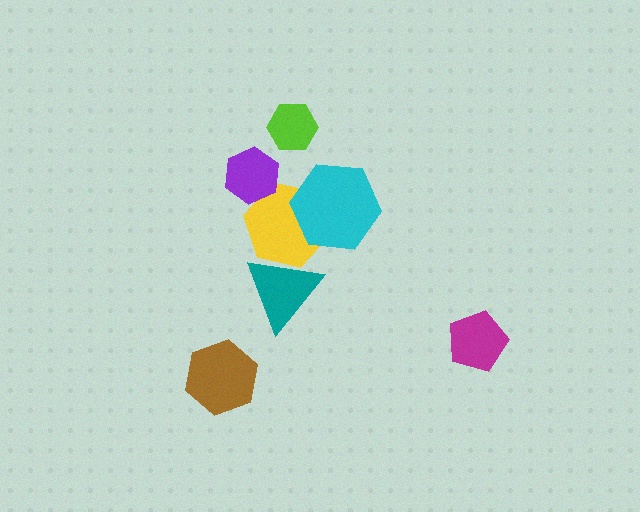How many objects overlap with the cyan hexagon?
1 object overlaps with the cyan hexagon.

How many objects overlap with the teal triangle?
1 object overlaps with the teal triangle.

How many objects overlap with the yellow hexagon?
3 objects overlap with the yellow hexagon.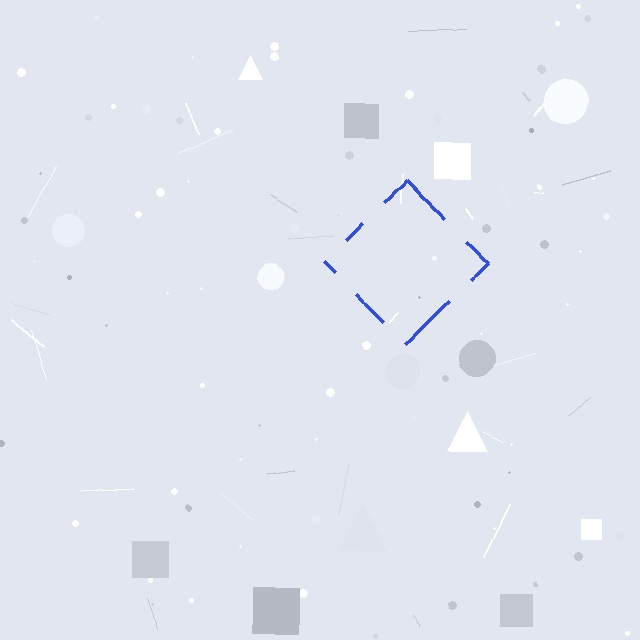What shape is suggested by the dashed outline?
The dashed outline suggests a diamond.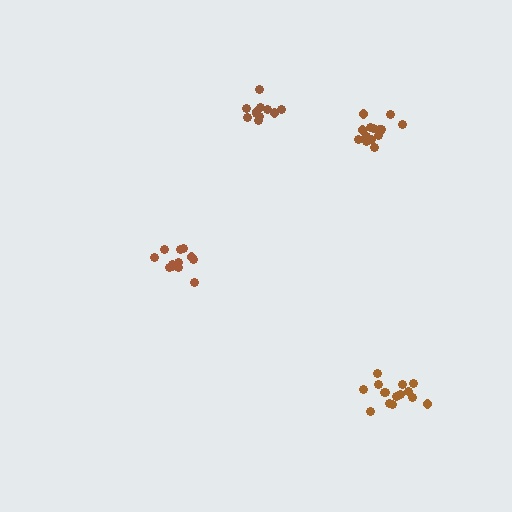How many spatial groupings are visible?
There are 4 spatial groupings.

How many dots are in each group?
Group 1: 15 dots, Group 2: 15 dots, Group 3: 12 dots, Group 4: 11 dots (53 total).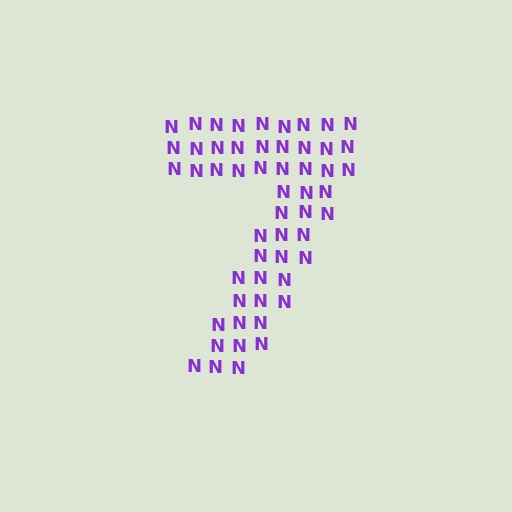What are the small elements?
The small elements are letter N's.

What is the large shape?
The large shape is the digit 7.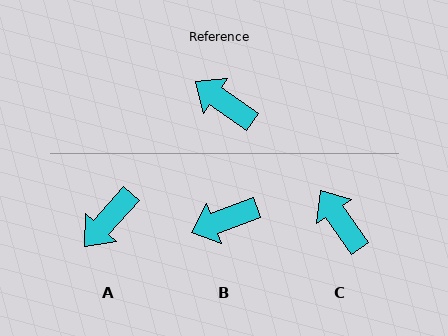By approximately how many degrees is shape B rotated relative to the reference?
Approximately 56 degrees counter-clockwise.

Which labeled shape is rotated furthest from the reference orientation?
A, about 83 degrees away.